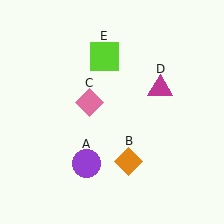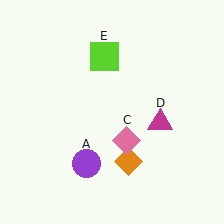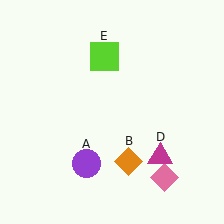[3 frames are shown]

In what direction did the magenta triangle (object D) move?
The magenta triangle (object D) moved down.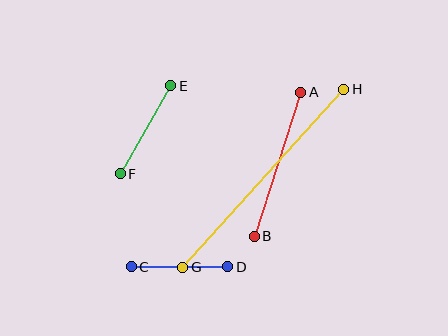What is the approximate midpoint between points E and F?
The midpoint is at approximately (146, 130) pixels.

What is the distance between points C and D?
The distance is approximately 96 pixels.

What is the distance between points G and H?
The distance is approximately 240 pixels.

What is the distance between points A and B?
The distance is approximately 151 pixels.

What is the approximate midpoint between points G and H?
The midpoint is at approximately (263, 178) pixels.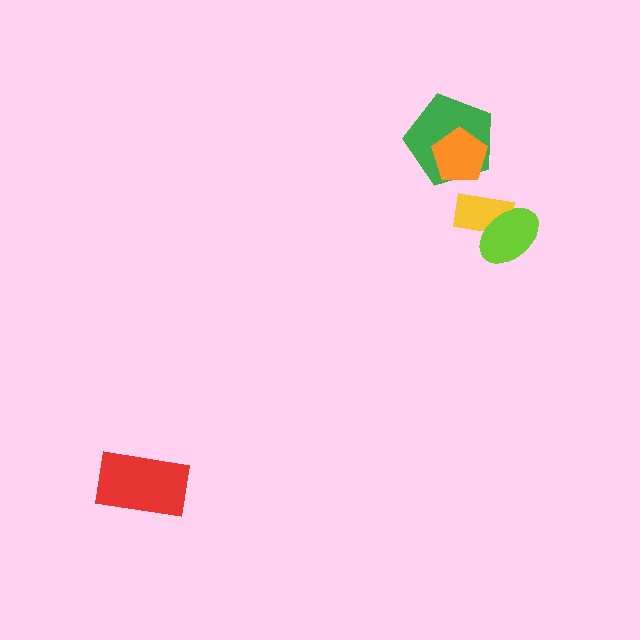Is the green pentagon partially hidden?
Yes, it is partially covered by another shape.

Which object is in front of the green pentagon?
The orange pentagon is in front of the green pentagon.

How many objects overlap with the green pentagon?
1 object overlaps with the green pentagon.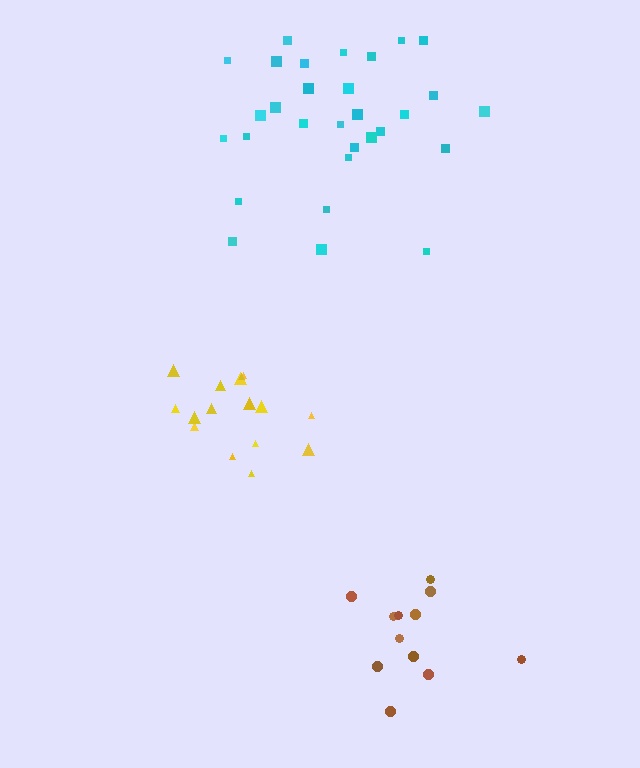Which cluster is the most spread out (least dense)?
Brown.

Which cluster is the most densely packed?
Yellow.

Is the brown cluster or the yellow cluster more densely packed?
Yellow.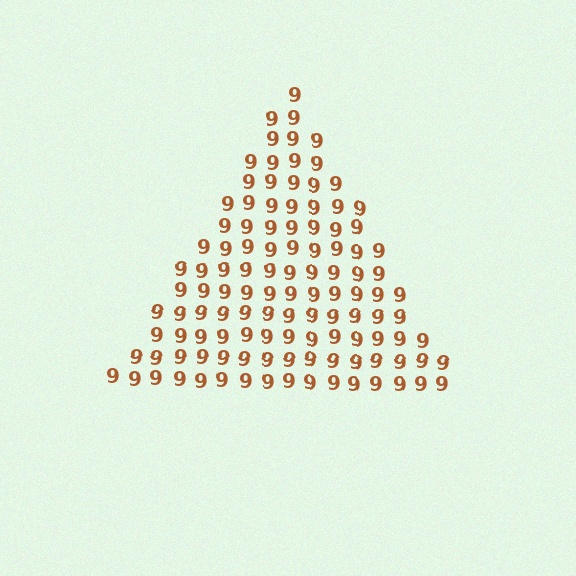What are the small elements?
The small elements are digit 9's.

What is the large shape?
The large shape is a triangle.